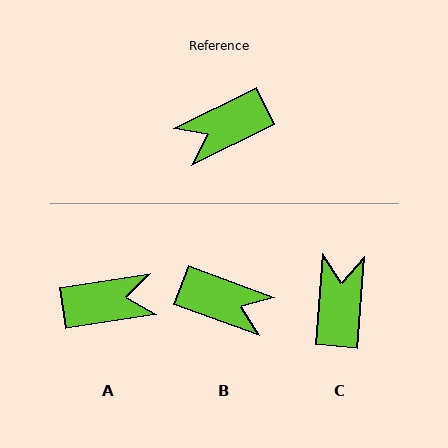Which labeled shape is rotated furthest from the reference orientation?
A, about 162 degrees away.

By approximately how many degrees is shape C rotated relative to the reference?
Approximately 121 degrees clockwise.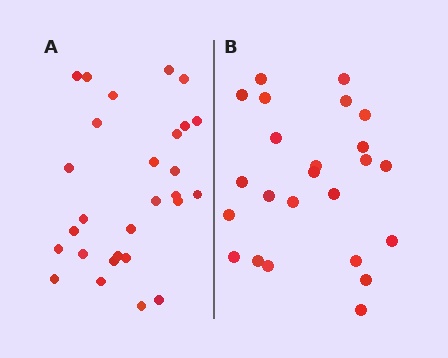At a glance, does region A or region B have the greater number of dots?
Region A (the left region) has more dots.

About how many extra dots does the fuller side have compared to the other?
Region A has about 4 more dots than region B.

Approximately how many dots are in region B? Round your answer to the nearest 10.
About 20 dots. (The exact count is 24, which rounds to 20.)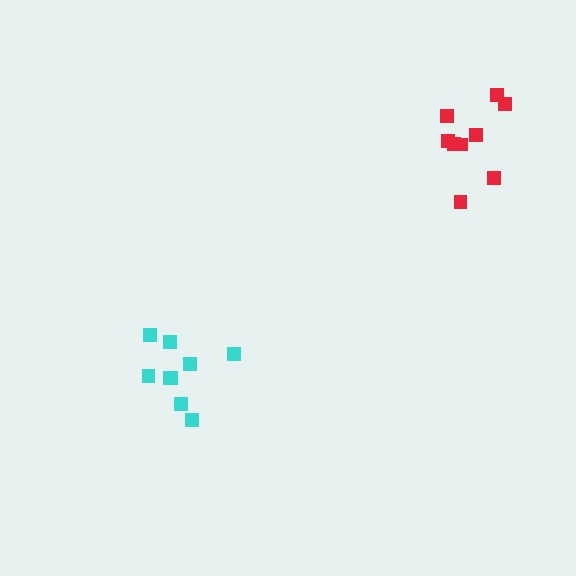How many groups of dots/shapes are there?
There are 2 groups.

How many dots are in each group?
Group 1: 9 dots, Group 2: 9 dots (18 total).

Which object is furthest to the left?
The cyan cluster is leftmost.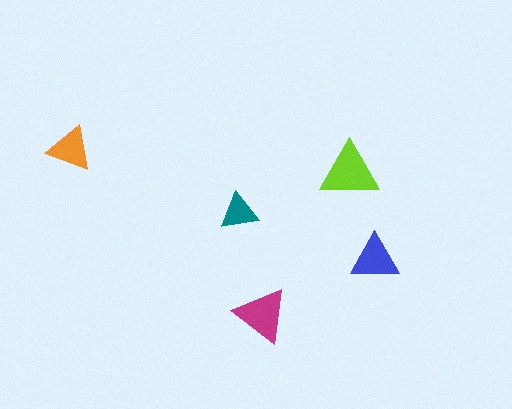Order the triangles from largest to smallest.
the lime one, the magenta one, the blue one, the orange one, the teal one.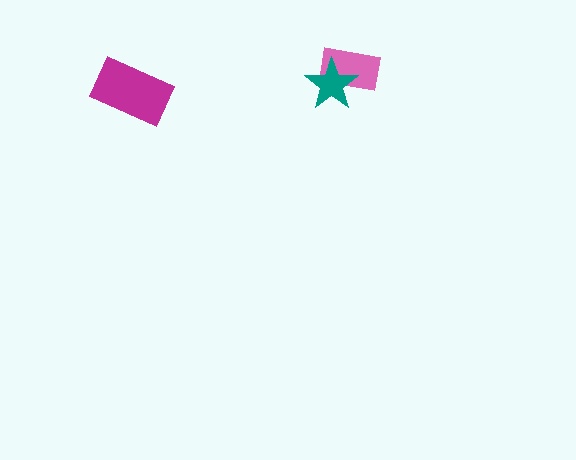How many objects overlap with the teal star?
1 object overlaps with the teal star.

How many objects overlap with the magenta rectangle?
0 objects overlap with the magenta rectangle.